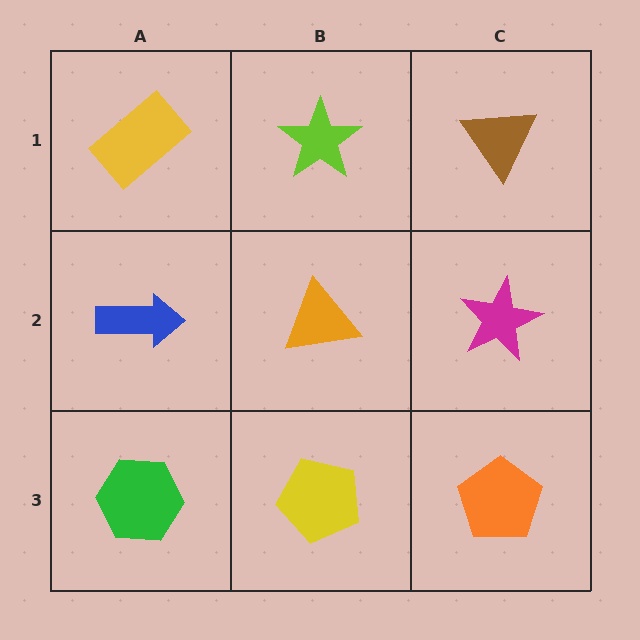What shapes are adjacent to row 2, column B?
A lime star (row 1, column B), a yellow pentagon (row 3, column B), a blue arrow (row 2, column A), a magenta star (row 2, column C).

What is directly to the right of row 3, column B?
An orange pentagon.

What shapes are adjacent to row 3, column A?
A blue arrow (row 2, column A), a yellow pentagon (row 3, column B).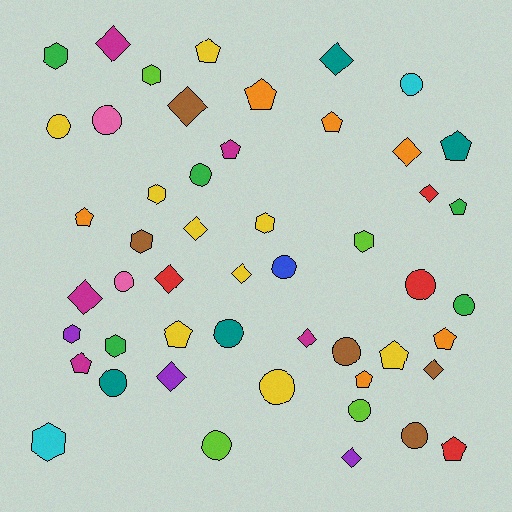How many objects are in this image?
There are 50 objects.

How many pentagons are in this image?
There are 13 pentagons.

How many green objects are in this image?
There are 5 green objects.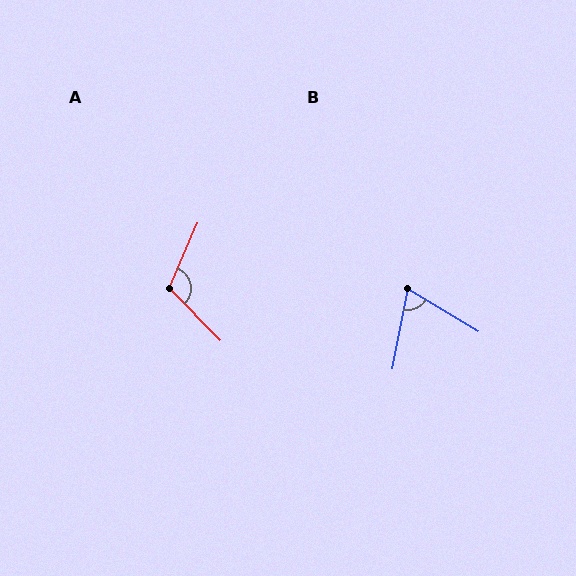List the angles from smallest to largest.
B (70°), A (112°).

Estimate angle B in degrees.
Approximately 70 degrees.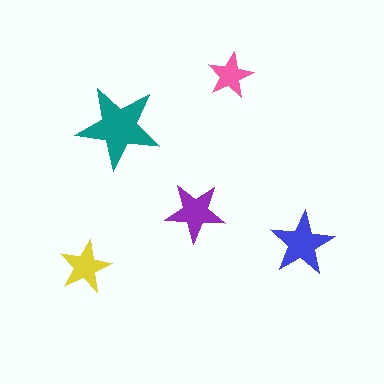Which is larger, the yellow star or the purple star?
The purple one.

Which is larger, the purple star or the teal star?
The teal one.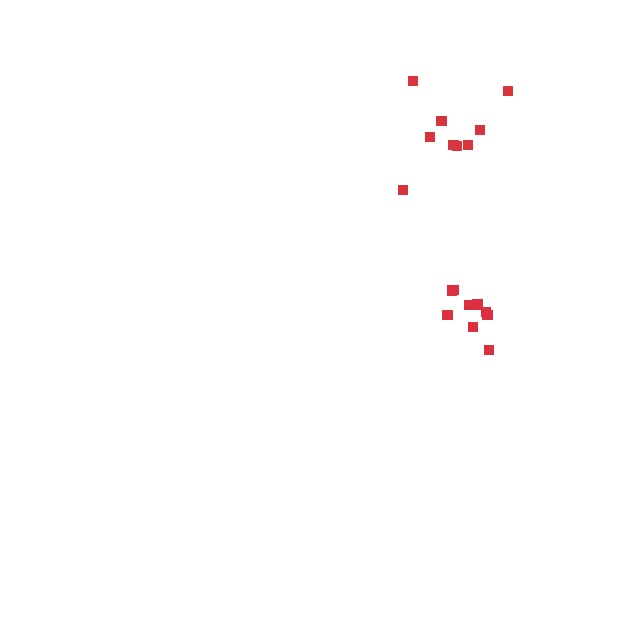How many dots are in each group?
Group 1: 9 dots, Group 2: 9 dots (18 total).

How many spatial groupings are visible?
There are 2 spatial groupings.